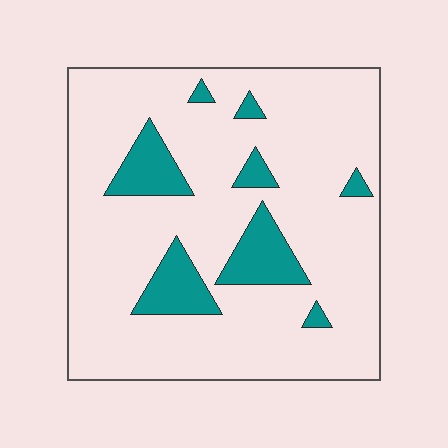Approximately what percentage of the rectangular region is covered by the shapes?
Approximately 15%.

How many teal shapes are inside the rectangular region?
8.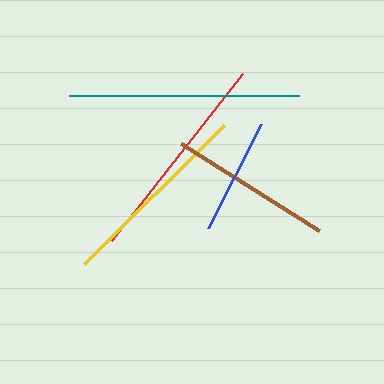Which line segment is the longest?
The teal line is the longest at approximately 229 pixels.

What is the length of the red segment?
The red segment is approximately 212 pixels long.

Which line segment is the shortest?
The blue line is the shortest at approximately 117 pixels.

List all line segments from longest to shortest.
From longest to shortest: teal, red, yellow, brown, blue.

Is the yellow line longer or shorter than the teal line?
The teal line is longer than the yellow line.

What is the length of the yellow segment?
The yellow segment is approximately 198 pixels long.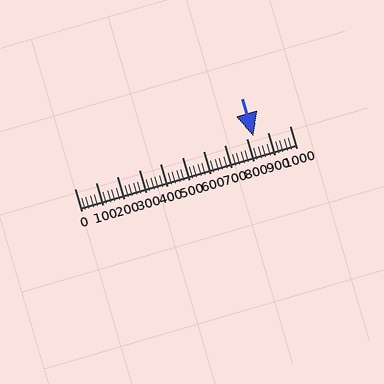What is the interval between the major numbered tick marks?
The major tick marks are spaced 100 units apart.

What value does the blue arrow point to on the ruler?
The blue arrow points to approximately 832.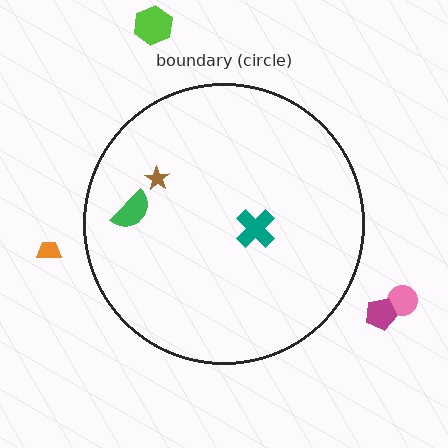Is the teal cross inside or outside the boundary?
Inside.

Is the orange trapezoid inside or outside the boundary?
Outside.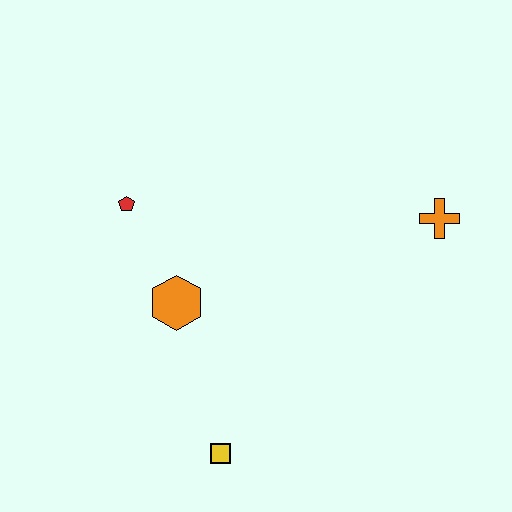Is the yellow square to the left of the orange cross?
Yes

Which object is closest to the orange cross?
The orange hexagon is closest to the orange cross.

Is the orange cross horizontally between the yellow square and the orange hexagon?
No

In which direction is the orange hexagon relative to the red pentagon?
The orange hexagon is below the red pentagon.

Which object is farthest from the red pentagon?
The orange cross is farthest from the red pentagon.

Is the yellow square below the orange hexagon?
Yes